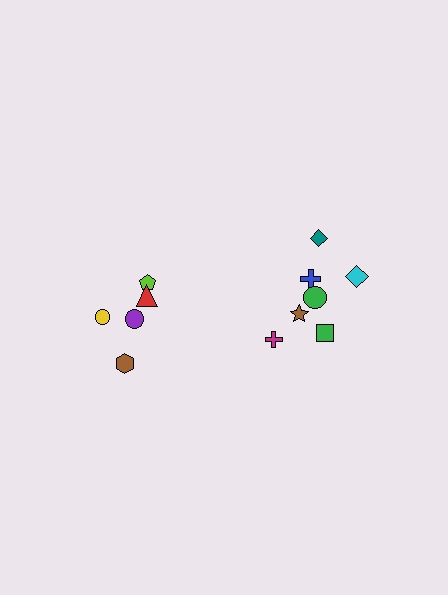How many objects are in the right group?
There are 7 objects.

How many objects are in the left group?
There are 5 objects.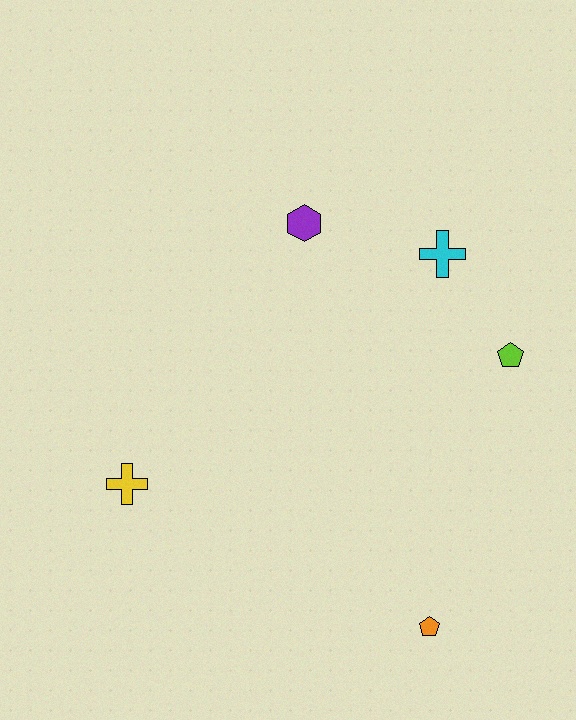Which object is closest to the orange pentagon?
The lime pentagon is closest to the orange pentagon.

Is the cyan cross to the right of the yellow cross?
Yes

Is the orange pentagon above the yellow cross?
No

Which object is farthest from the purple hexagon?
The orange pentagon is farthest from the purple hexagon.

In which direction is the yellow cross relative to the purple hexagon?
The yellow cross is below the purple hexagon.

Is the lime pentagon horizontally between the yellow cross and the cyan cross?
No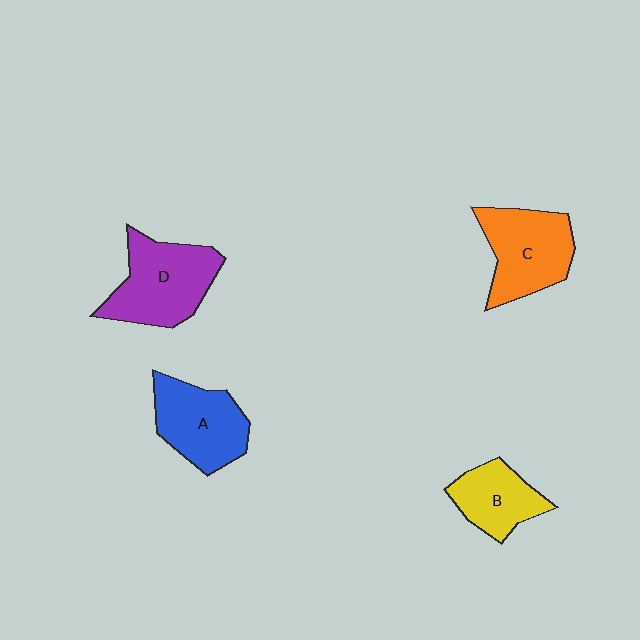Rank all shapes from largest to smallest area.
From largest to smallest: D (purple), C (orange), A (blue), B (yellow).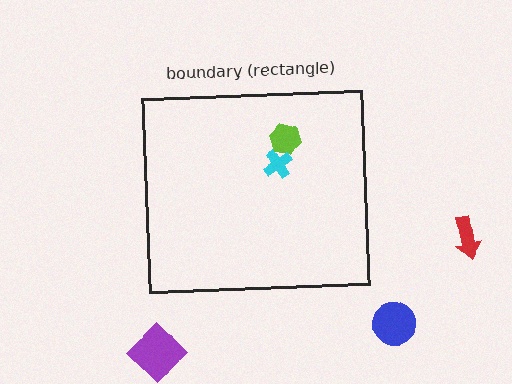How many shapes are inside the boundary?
2 inside, 3 outside.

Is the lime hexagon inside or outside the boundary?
Inside.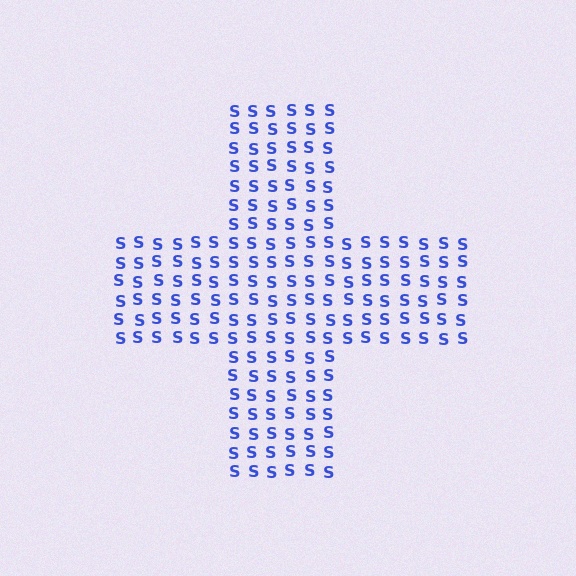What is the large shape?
The large shape is a cross.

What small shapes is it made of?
It is made of small letter S's.